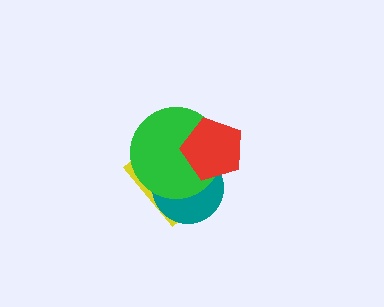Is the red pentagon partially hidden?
No, no other shape covers it.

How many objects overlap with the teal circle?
3 objects overlap with the teal circle.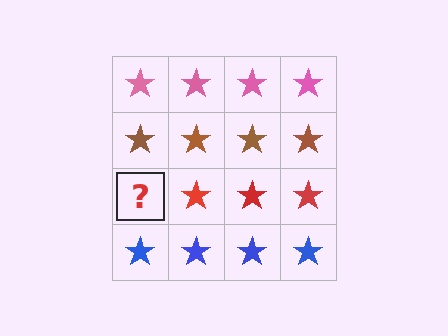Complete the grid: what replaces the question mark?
The question mark should be replaced with a red star.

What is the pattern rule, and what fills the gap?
The rule is that each row has a consistent color. The gap should be filled with a red star.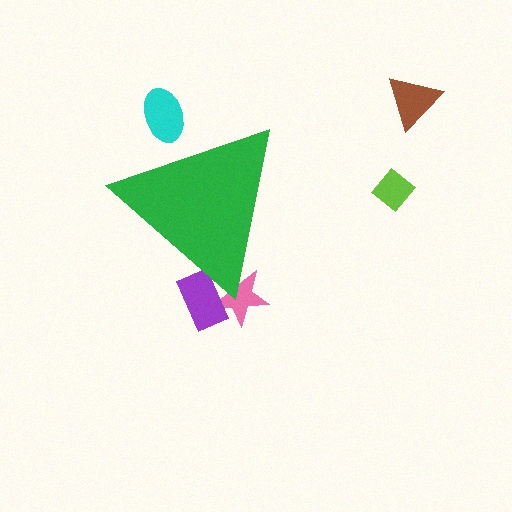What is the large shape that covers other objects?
A green triangle.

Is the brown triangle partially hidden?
No, the brown triangle is fully visible.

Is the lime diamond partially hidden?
No, the lime diamond is fully visible.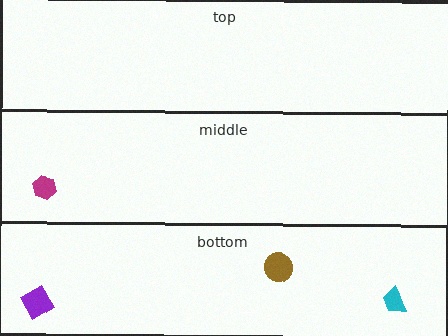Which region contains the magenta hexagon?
The middle region.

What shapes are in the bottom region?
The cyan trapezoid, the purple diamond, the brown circle.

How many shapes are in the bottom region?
3.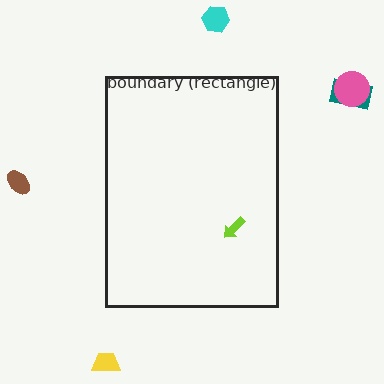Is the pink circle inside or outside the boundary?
Outside.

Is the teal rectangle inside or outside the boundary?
Outside.